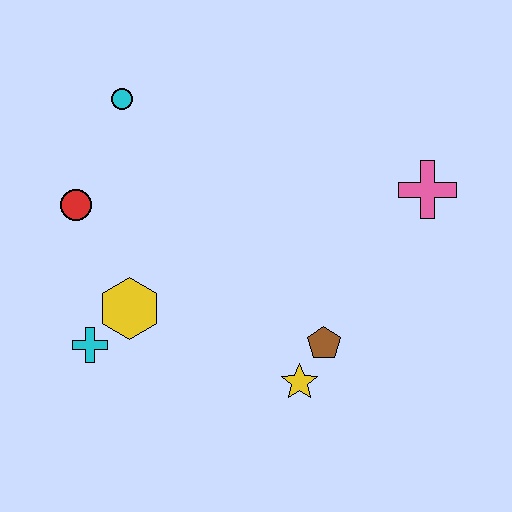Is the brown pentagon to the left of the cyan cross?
No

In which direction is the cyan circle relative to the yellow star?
The cyan circle is above the yellow star.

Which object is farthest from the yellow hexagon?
The pink cross is farthest from the yellow hexagon.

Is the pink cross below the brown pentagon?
No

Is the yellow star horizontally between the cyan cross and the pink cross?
Yes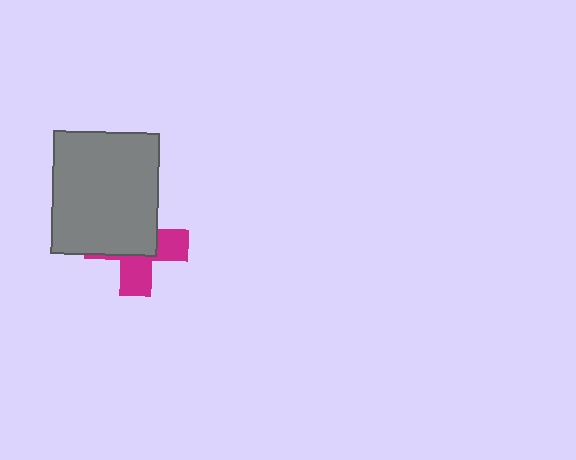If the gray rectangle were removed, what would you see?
You would see the complete magenta cross.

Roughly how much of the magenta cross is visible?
A small part of it is visible (roughly 44%).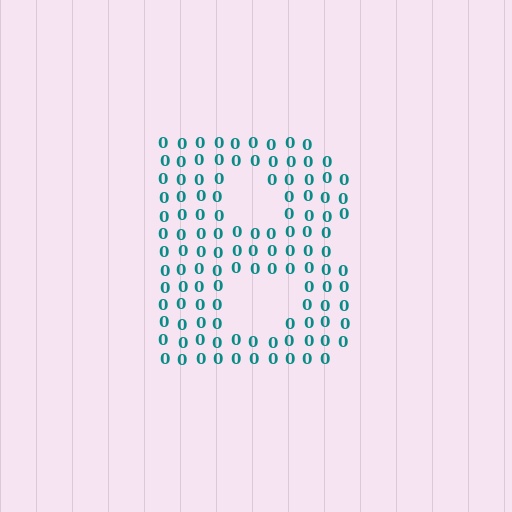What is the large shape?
The large shape is the letter B.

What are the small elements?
The small elements are digit 0's.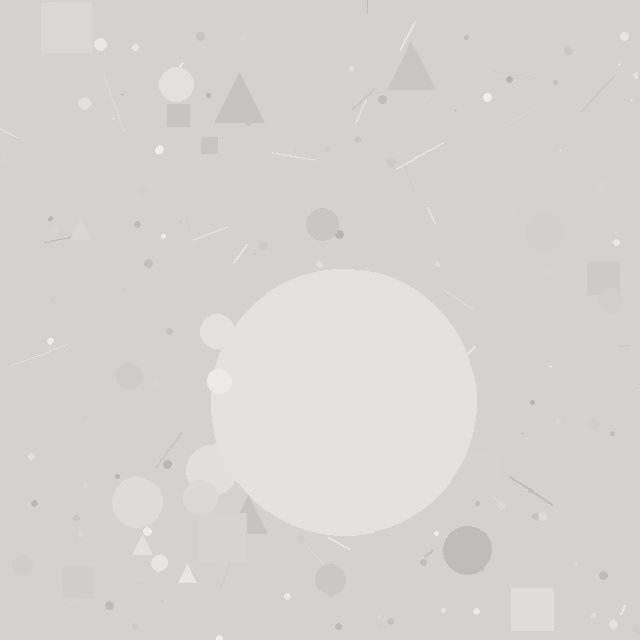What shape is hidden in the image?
A circle is hidden in the image.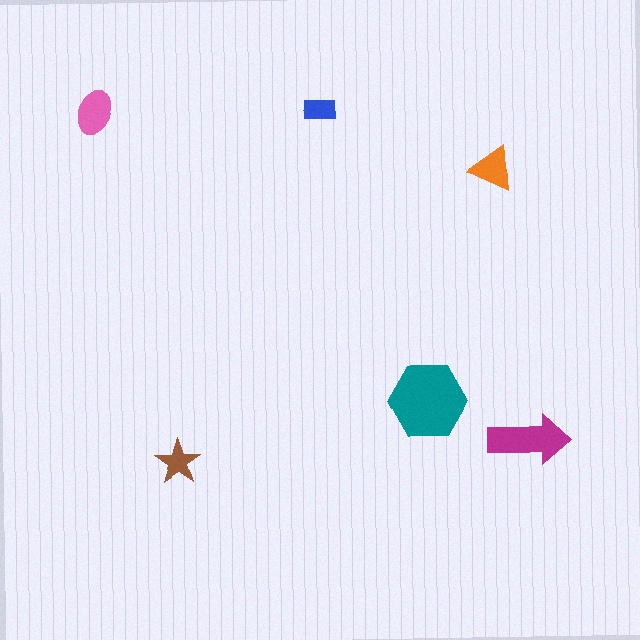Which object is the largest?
The teal hexagon.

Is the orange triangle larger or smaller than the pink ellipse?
Smaller.